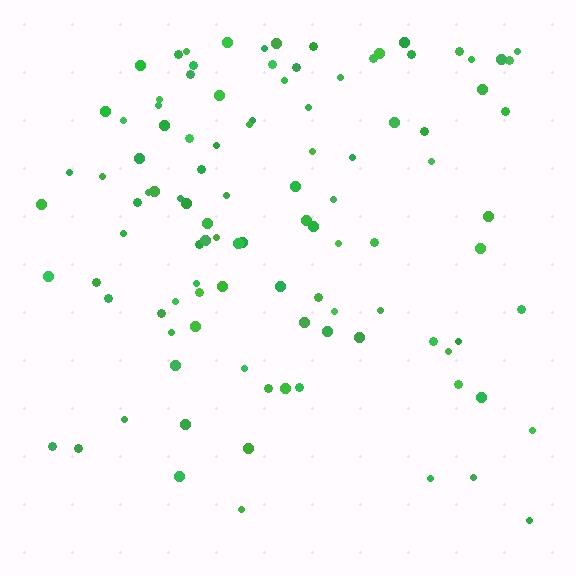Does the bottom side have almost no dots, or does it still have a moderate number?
Still a moderate number, just noticeably fewer than the top.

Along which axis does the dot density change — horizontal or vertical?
Vertical.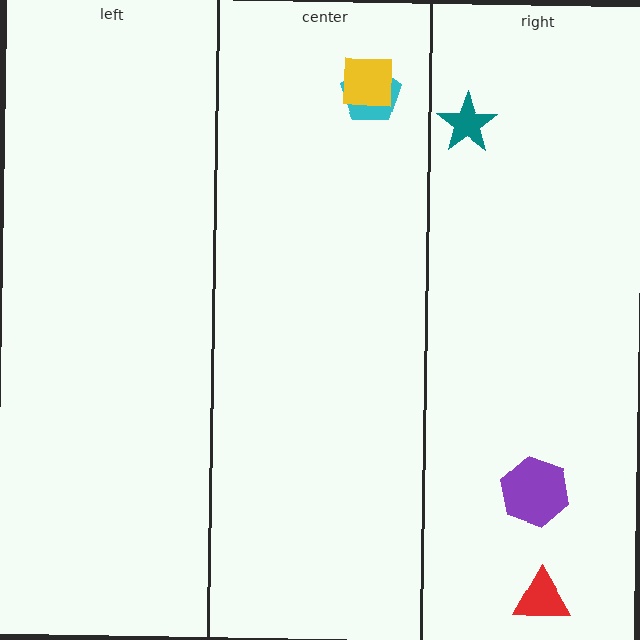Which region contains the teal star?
The right region.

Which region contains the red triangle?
The right region.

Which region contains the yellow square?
The center region.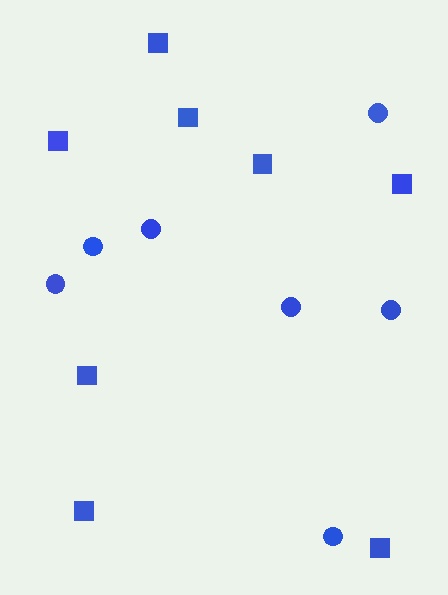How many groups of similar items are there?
There are 2 groups: one group of squares (8) and one group of circles (7).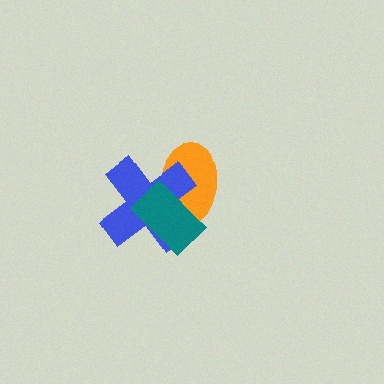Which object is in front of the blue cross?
The teal rectangle is in front of the blue cross.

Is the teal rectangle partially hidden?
No, no other shape covers it.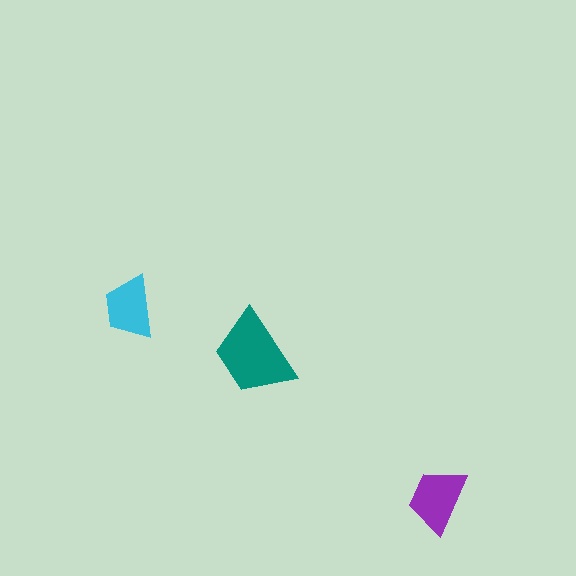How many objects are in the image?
There are 3 objects in the image.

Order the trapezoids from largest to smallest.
the teal one, the purple one, the cyan one.